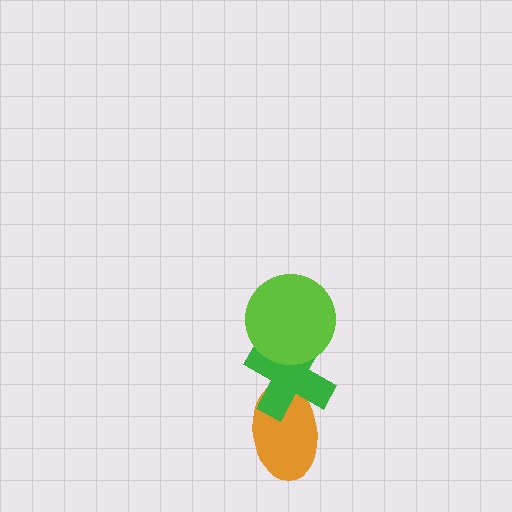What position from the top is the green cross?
The green cross is 2nd from the top.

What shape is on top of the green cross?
The lime circle is on top of the green cross.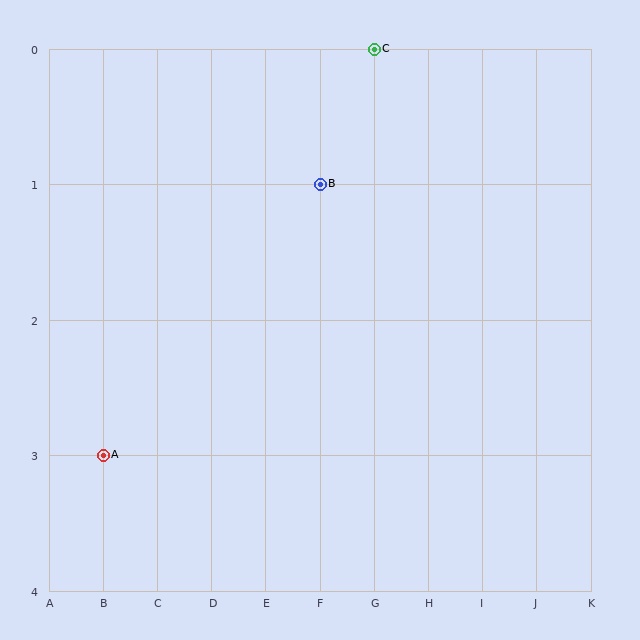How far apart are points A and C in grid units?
Points A and C are 5 columns and 3 rows apart (about 5.8 grid units diagonally).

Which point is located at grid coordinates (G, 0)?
Point C is at (G, 0).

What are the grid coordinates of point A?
Point A is at grid coordinates (B, 3).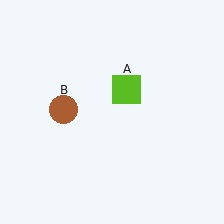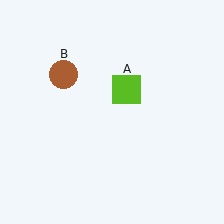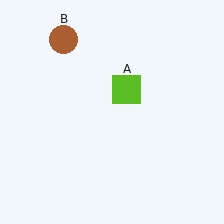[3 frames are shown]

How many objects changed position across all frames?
1 object changed position: brown circle (object B).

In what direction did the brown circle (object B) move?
The brown circle (object B) moved up.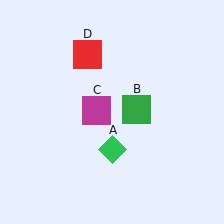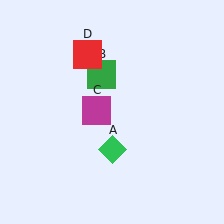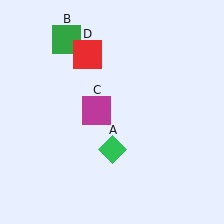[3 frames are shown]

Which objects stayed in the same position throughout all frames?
Green diamond (object A) and magenta square (object C) and red square (object D) remained stationary.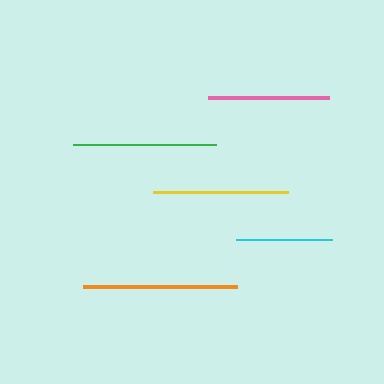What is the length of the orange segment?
The orange segment is approximately 154 pixels long.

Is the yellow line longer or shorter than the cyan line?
The yellow line is longer than the cyan line.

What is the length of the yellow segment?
The yellow segment is approximately 135 pixels long.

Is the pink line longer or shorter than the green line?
The green line is longer than the pink line.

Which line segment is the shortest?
The cyan line is the shortest at approximately 96 pixels.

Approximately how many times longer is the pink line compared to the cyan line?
The pink line is approximately 1.3 times the length of the cyan line.